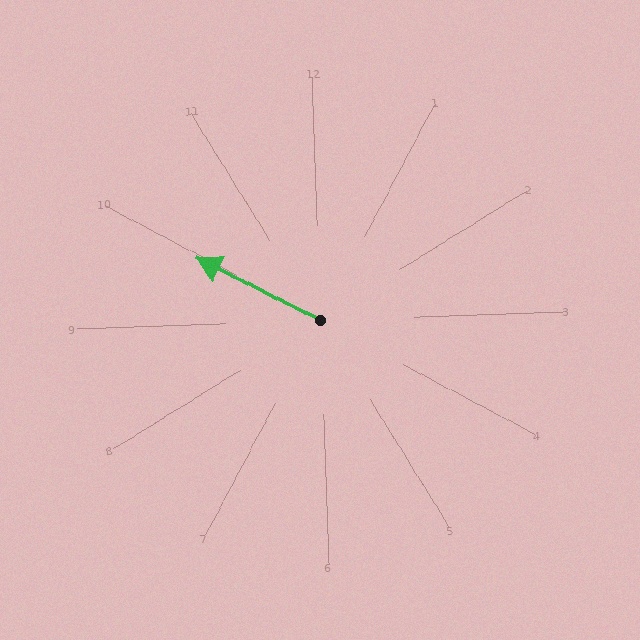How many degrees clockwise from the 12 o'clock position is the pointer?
Approximately 298 degrees.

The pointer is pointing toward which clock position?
Roughly 10 o'clock.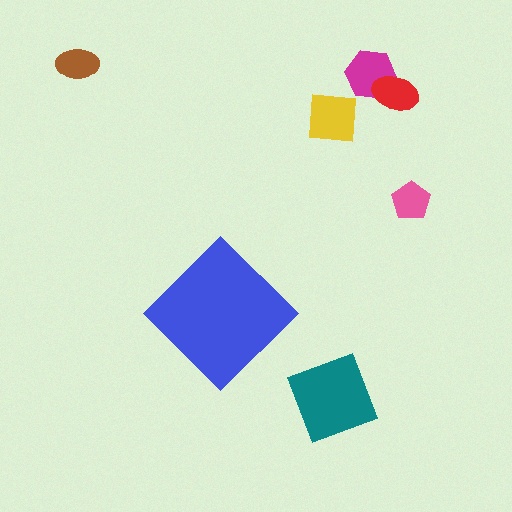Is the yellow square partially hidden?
No, the yellow square is fully visible.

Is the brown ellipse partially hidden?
No, the brown ellipse is fully visible.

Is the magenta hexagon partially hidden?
No, the magenta hexagon is fully visible.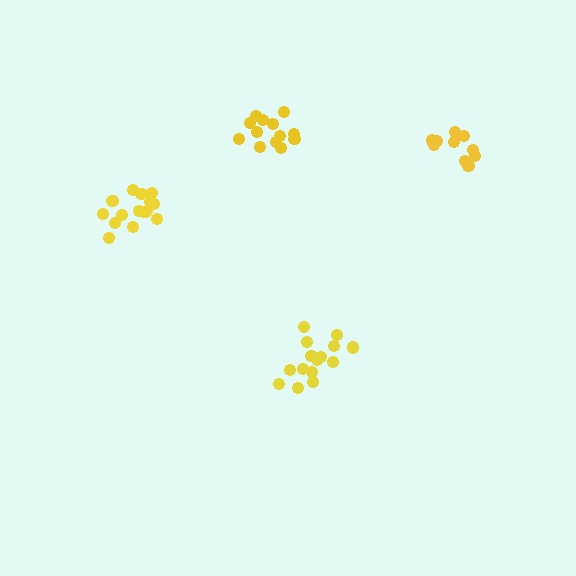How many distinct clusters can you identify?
There are 4 distinct clusters.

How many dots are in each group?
Group 1: 15 dots, Group 2: 16 dots, Group 3: 10 dots, Group 4: 13 dots (54 total).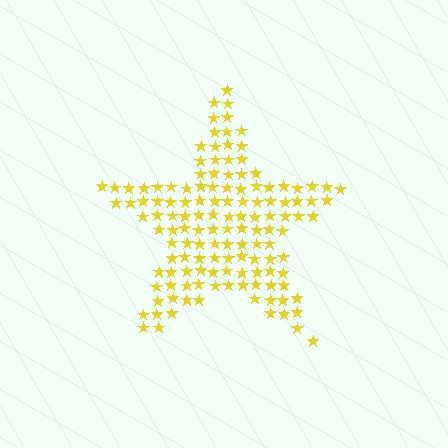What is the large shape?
The large shape is a star.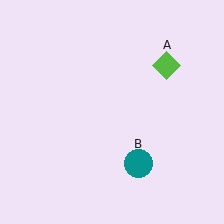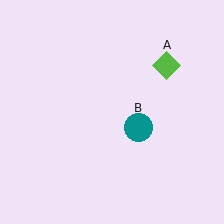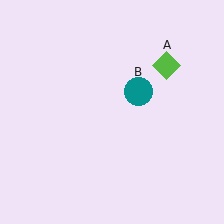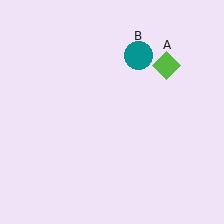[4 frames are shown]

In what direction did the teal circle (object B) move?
The teal circle (object B) moved up.